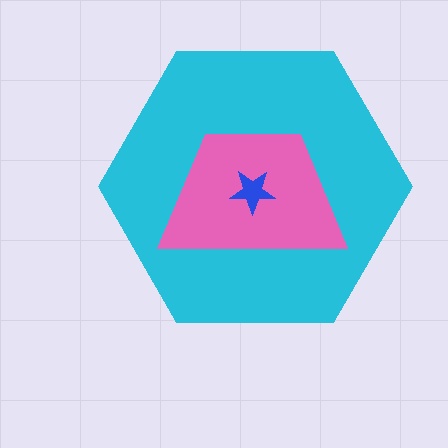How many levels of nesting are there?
3.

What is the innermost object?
The blue star.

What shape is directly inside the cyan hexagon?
The pink trapezoid.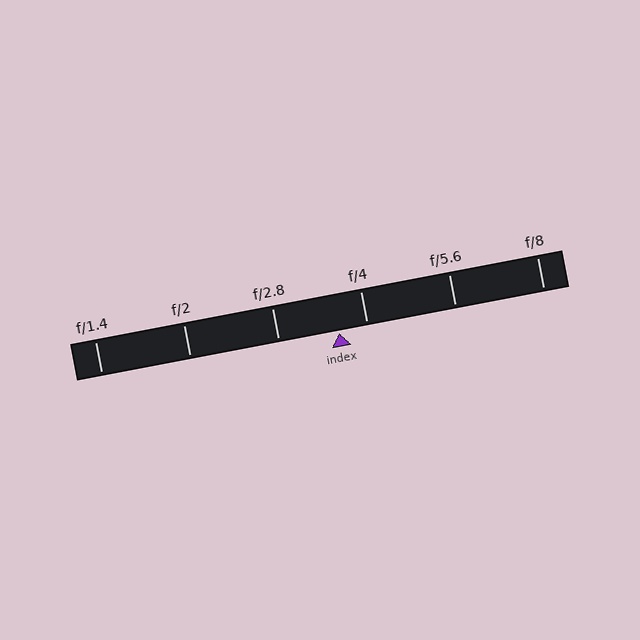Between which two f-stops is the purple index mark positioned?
The index mark is between f/2.8 and f/4.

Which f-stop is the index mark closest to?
The index mark is closest to f/4.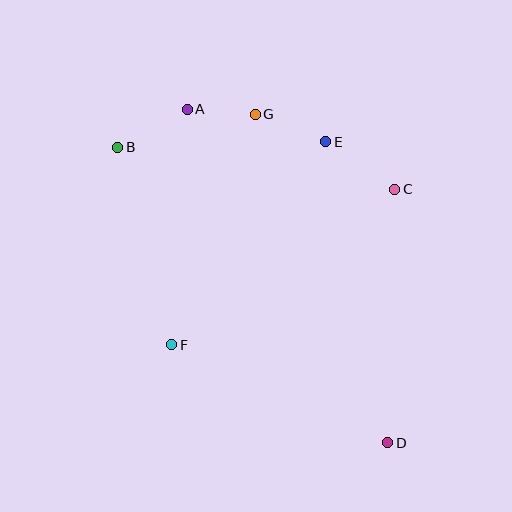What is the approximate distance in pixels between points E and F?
The distance between E and F is approximately 255 pixels.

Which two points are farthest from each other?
Points B and D are farthest from each other.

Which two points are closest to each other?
Points A and G are closest to each other.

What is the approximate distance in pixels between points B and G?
The distance between B and G is approximately 142 pixels.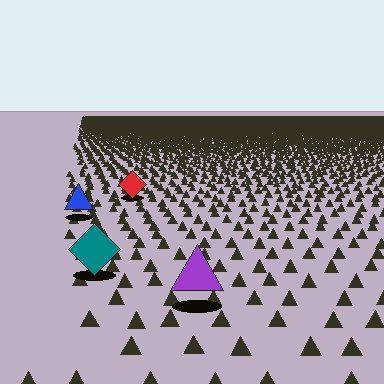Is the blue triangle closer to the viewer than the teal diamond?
No. The teal diamond is closer — you can tell from the texture gradient: the ground texture is coarser near it.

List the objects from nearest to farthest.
From nearest to farthest: the purple triangle, the teal diamond, the blue triangle, the red diamond.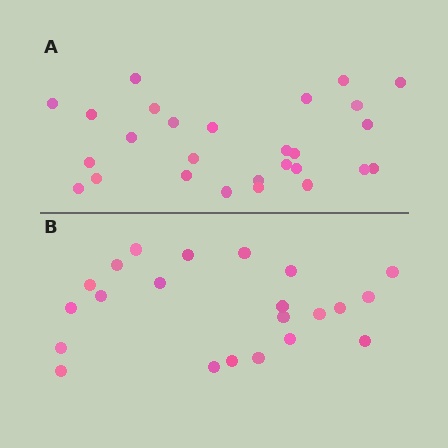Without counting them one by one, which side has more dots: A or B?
Region A (the top region) has more dots.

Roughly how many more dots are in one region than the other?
Region A has about 5 more dots than region B.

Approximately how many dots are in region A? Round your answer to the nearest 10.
About 30 dots. (The exact count is 27, which rounds to 30.)